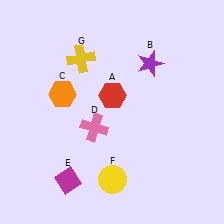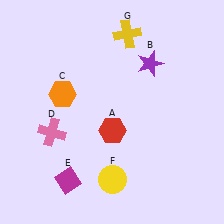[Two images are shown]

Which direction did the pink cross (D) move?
The pink cross (D) moved left.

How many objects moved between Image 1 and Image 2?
3 objects moved between the two images.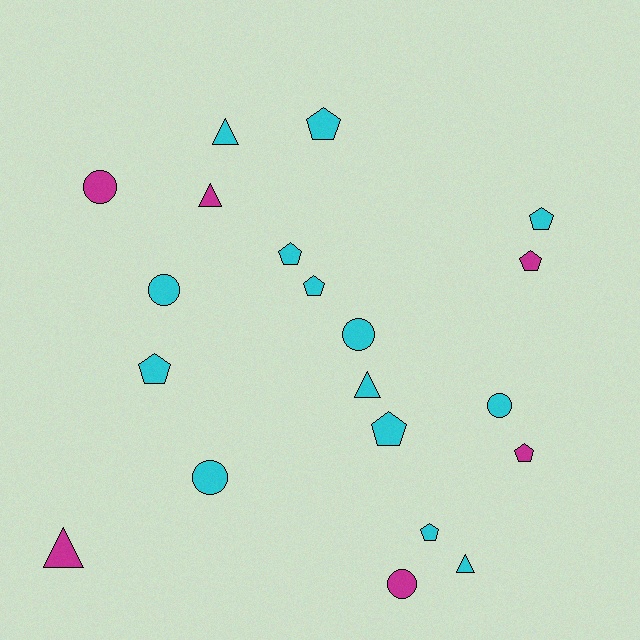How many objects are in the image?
There are 20 objects.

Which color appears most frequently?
Cyan, with 14 objects.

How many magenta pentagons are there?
There are 2 magenta pentagons.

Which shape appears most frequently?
Pentagon, with 9 objects.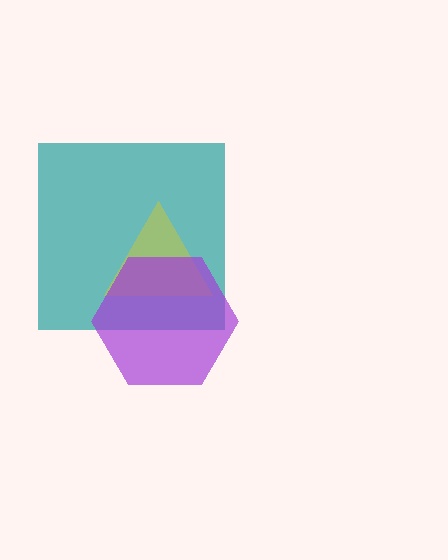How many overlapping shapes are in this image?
There are 3 overlapping shapes in the image.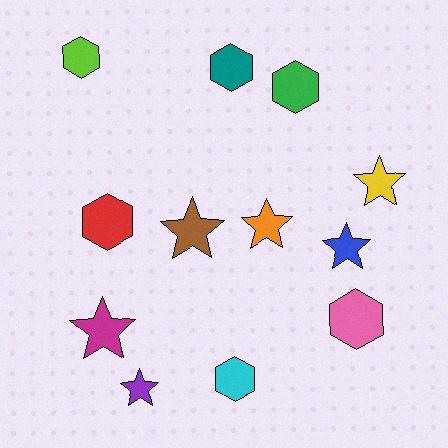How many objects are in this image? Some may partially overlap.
There are 12 objects.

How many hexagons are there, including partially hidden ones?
There are 6 hexagons.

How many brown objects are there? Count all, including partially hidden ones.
There is 1 brown object.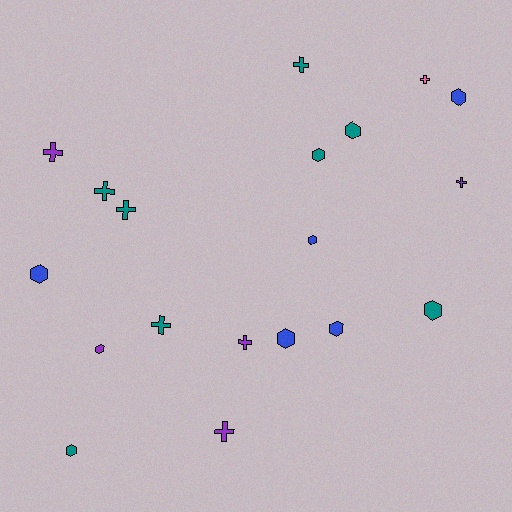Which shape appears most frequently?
Hexagon, with 10 objects.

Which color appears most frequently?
Teal, with 8 objects.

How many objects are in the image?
There are 19 objects.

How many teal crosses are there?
There are 4 teal crosses.